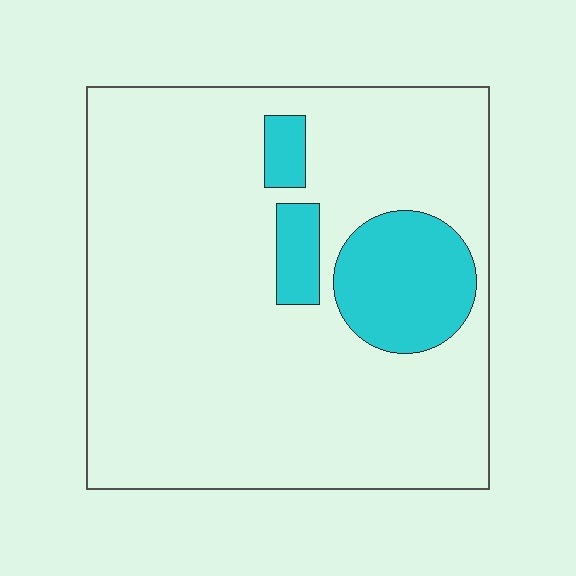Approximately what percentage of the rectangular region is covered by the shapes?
Approximately 15%.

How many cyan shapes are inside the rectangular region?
3.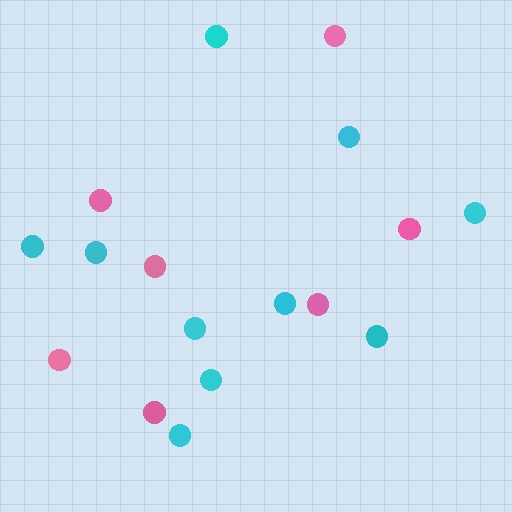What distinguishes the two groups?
There are 2 groups: one group of cyan circles (10) and one group of pink circles (7).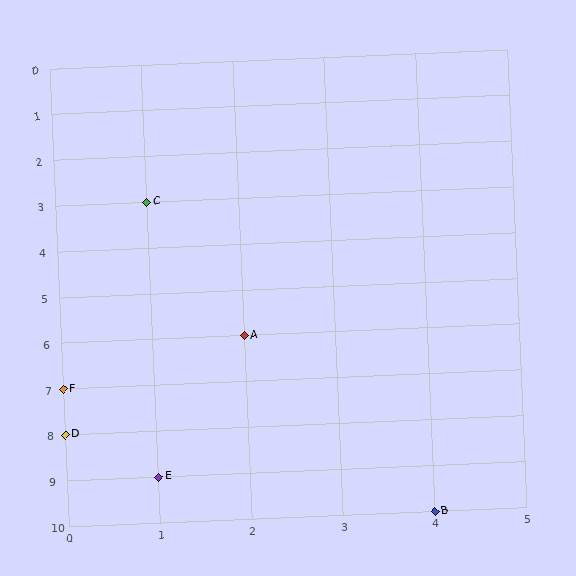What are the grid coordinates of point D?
Point D is at grid coordinates (0, 8).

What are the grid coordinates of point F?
Point F is at grid coordinates (0, 7).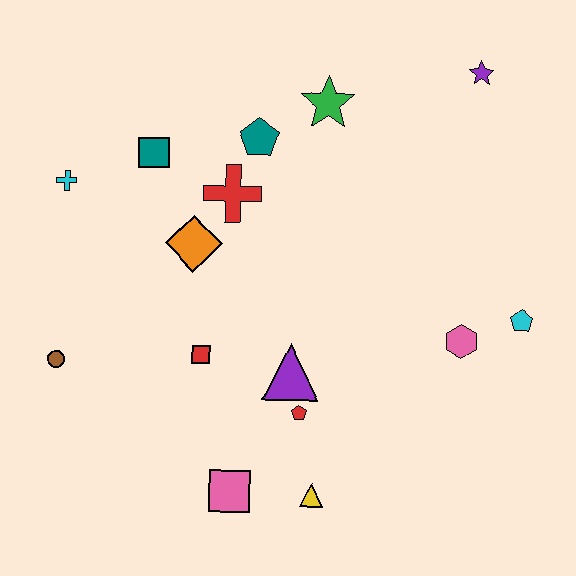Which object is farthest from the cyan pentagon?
The cyan cross is farthest from the cyan pentagon.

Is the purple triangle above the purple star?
No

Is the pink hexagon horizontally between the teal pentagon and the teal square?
No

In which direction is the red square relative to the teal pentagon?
The red square is below the teal pentagon.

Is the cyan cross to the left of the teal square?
Yes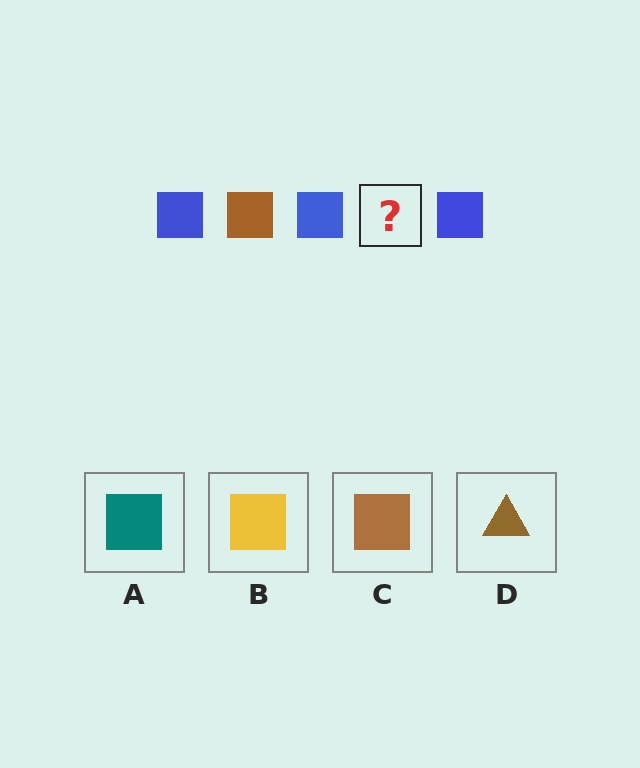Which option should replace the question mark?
Option C.